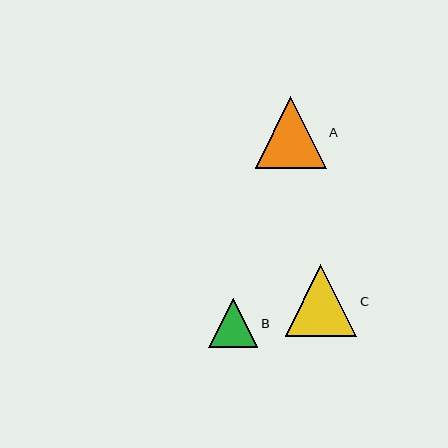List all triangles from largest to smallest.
From largest to smallest: C, A, B.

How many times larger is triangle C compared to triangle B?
Triangle C is approximately 1.5 times the size of triangle B.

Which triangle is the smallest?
Triangle B is the smallest with a size of approximately 49 pixels.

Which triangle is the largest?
Triangle C is the largest with a size of approximately 72 pixels.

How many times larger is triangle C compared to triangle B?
Triangle C is approximately 1.5 times the size of triangle B.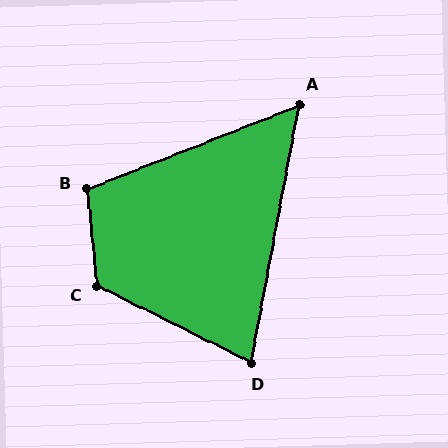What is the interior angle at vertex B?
Approximately 106 degrees (obtuse).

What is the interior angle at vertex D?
Approximately 74 degrees (acute).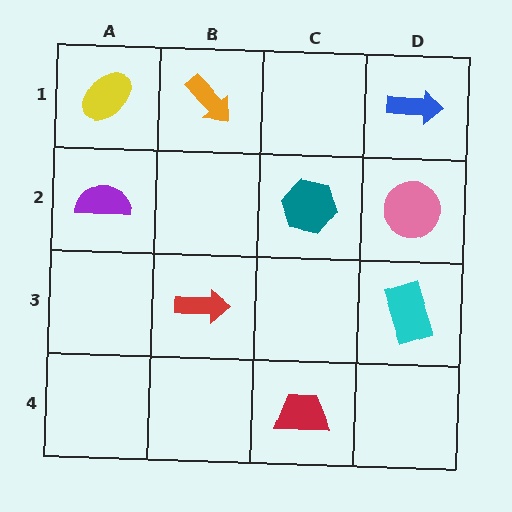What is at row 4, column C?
A red trapezoid.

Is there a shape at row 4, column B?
No, that cell is empty.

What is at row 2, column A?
A purple semicircle.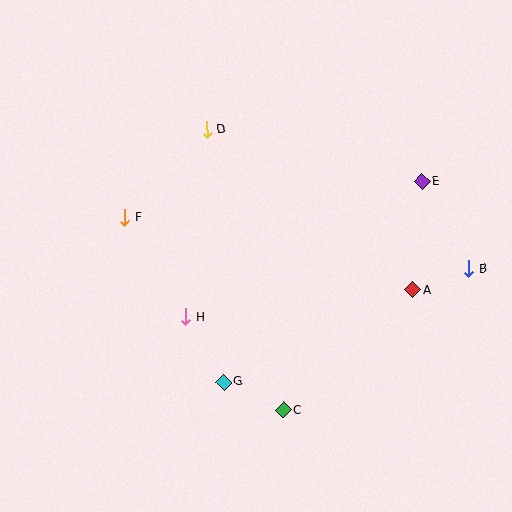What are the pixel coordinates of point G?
Point G is at (224, 382).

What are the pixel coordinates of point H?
Point H is at (186, 317).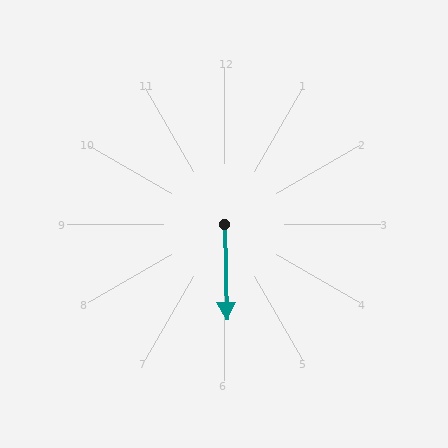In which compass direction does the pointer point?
South.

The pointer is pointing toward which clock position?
Roughly 6 o'clock.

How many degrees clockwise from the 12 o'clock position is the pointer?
Approximately 179 degrees.